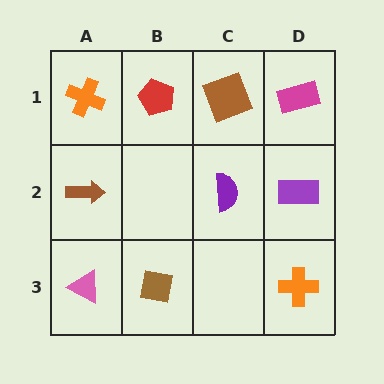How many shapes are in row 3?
3 shapes.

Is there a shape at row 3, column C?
No, that cell is empty.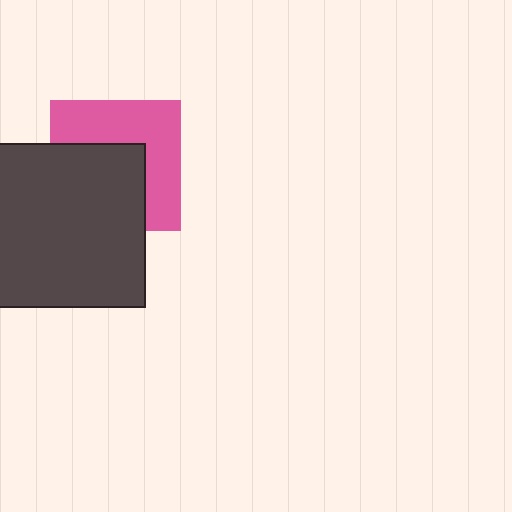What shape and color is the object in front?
The object in front is a dark gray square.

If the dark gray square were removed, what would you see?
You would see the complete pink square.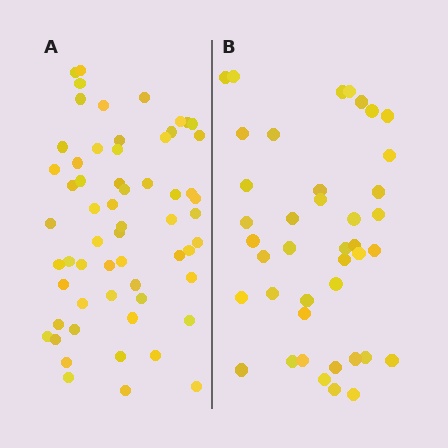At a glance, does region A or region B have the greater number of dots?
Region A (the left region) has more dots.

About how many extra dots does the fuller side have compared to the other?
Region A has approximately 20 more dots than region B.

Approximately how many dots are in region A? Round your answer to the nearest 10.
About 60 dots.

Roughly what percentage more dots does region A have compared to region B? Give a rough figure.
About 45% more.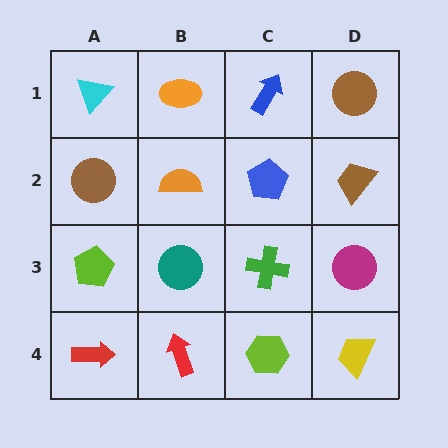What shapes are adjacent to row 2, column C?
A blue arrow (row 1, column C), a green cross (row 3, column C), an orange semicircle (row 2, column B), a brown trapezoid (row 2, column D).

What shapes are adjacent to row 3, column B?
An orange semicircle (row 2, column B), a red arrow (row 4, column B), a lime pentagon (row 3, column A), a green cross (row 3, column C).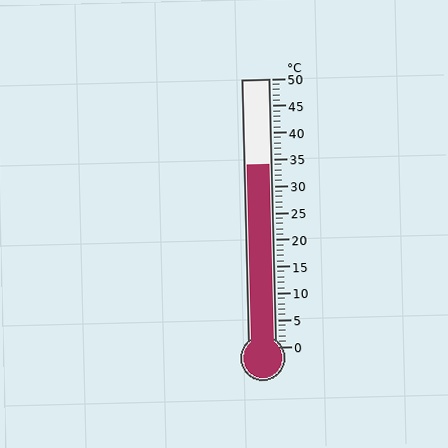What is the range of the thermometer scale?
The thermometer scale ranges from 0°C to 50°C.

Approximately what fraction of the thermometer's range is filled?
The thermometer is filled to approximately 70% of its range.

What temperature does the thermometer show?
The thermometer shows approximately 34°C.